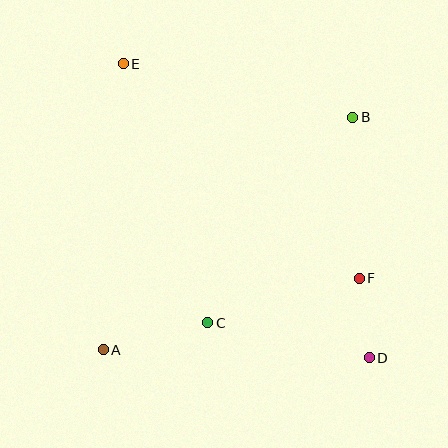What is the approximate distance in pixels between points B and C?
The distance between B and C is approximately 252 pixels.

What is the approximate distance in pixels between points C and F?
The distance between C and F is approximately 158 pixels.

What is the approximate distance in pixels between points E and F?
The distance between E and F is approximately 319 pixels.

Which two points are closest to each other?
Points D and F are closest to each other.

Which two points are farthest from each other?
Points D and E are farthest from each other.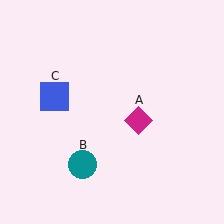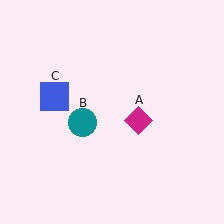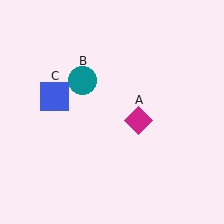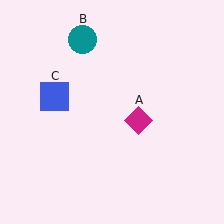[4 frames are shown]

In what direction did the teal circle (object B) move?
The teal circle (object B) moved up.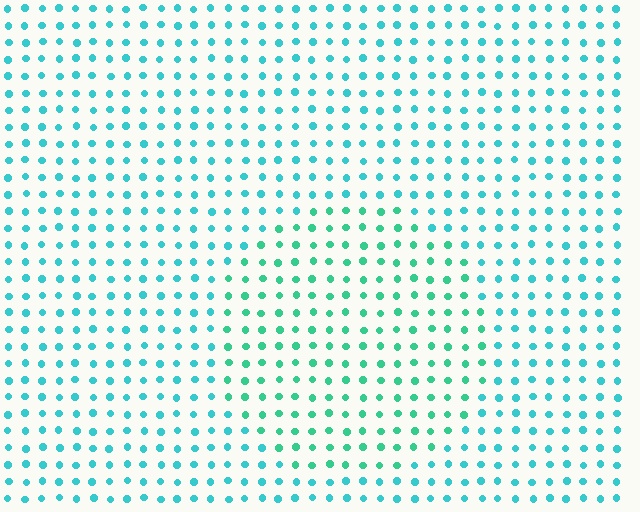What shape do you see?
I see a circle.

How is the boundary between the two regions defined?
The boundary is defined purely by a slight shift in hue (about 26 degrees). Spacing, size, and orientation are identical on both sides.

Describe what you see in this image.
The image is filled with small cyan elements in a uniform arrangement. A circle-shaped region is visible where the elements are tinted to a slightly different hue, forming a subtle color boundary.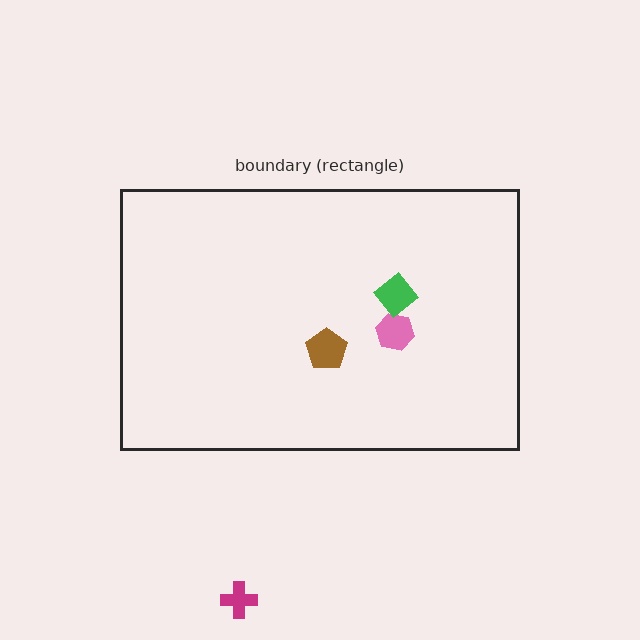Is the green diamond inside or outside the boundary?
Inside.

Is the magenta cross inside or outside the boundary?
Outside.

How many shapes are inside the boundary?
3 inside, 1 outside.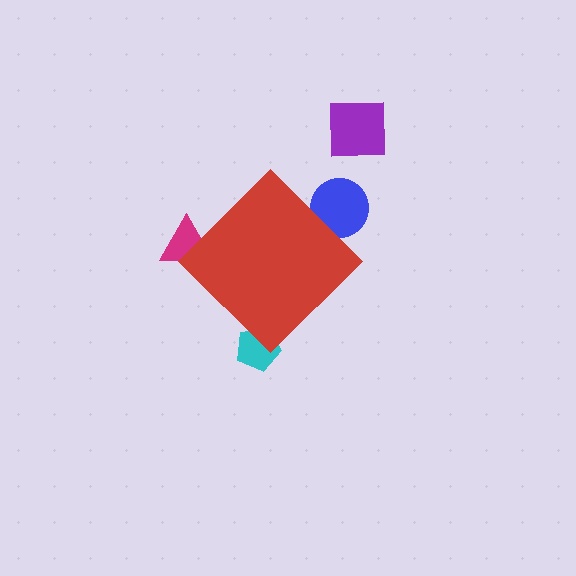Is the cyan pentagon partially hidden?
Yes, the cyan pentagon is partially hidden behind the red diamond.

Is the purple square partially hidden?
No, the purple square is fully visible.